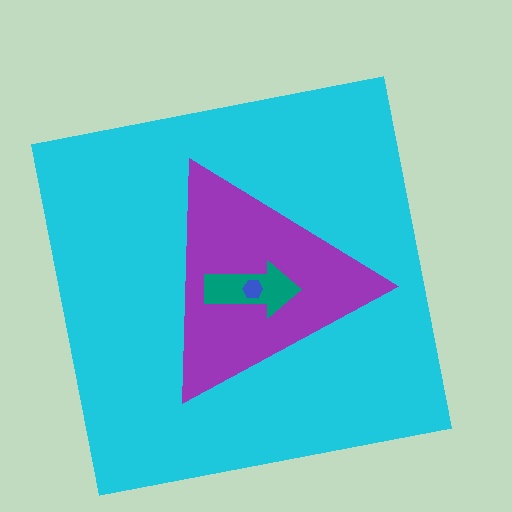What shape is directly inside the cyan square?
The purple triangle.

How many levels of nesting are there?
4.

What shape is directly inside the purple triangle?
The teal arrow.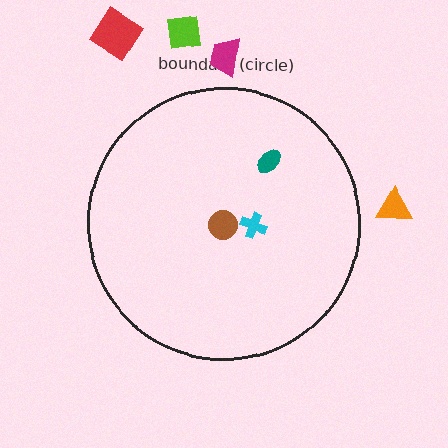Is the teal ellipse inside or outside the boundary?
Inside.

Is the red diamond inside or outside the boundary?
Outside.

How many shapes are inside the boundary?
3 inside, 4 outside.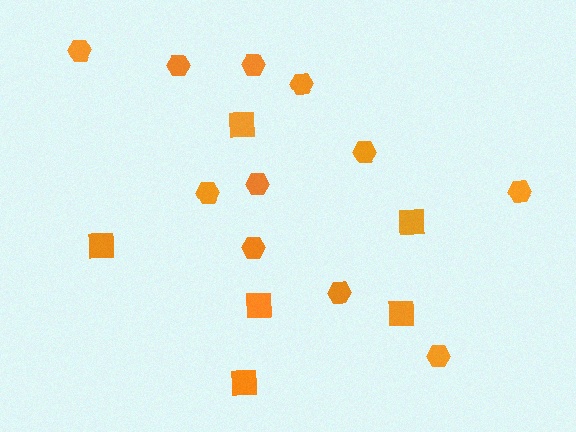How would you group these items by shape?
There are 2 groups: one group of squares (6) and one group of hexagons (11).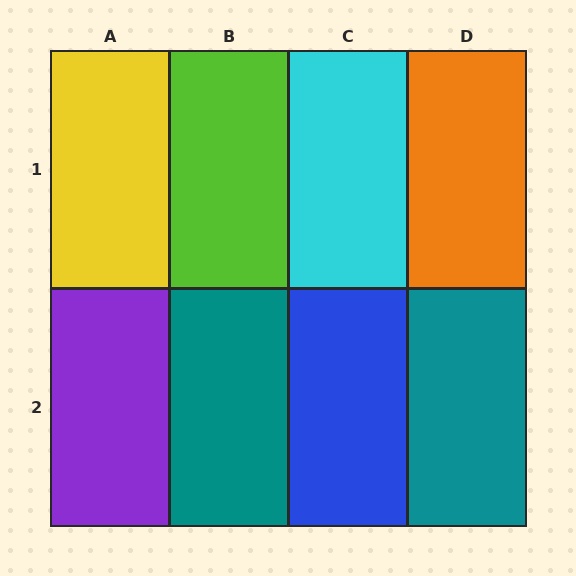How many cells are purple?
1 cell is purple.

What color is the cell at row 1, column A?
Yellow.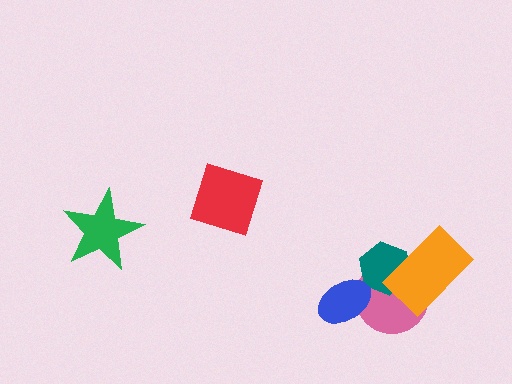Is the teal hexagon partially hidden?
Yes, it is partially covered by another shape.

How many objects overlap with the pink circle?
3 objects overlap with the pink circle.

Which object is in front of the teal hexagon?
The orange rectangle is in front of the teal hexagon.